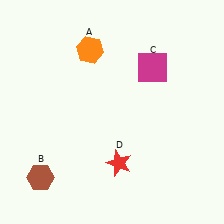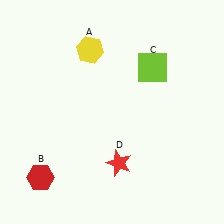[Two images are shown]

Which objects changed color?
A changed from orange to yellow. B changed from brown to red. C changed from magenta to lime.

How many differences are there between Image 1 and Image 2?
There are 3 differences between the two images.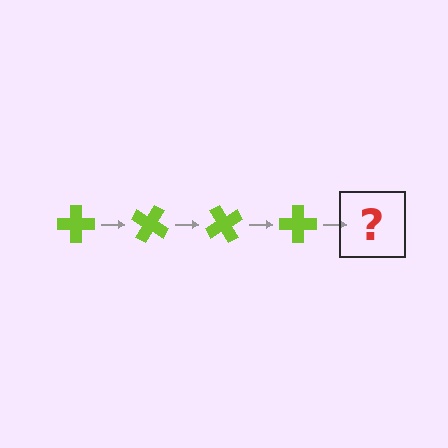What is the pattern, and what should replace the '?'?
The pattern is that the cross rotates 30 degrees each step. The '?' should be a lime cross rotated 120 degrees.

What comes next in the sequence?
The next element should be a lime cross rotated 120 degrees.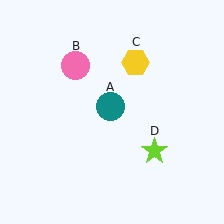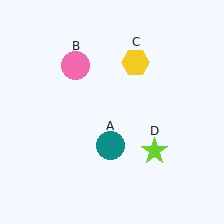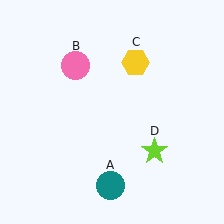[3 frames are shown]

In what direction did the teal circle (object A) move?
The teal circle (object A) moved down.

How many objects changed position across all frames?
1 object changed position: teal circle (object A).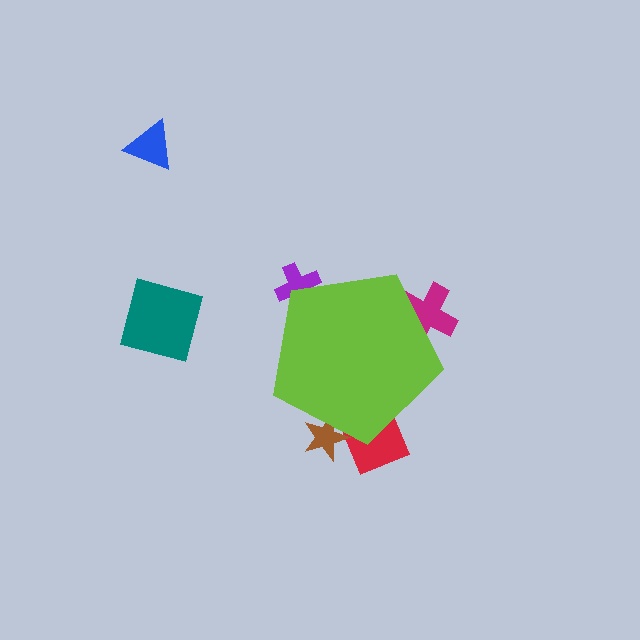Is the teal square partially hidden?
No, the teal square is fully visible.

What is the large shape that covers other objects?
A lime pentagon.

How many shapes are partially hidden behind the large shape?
4 shapes are partially hidden.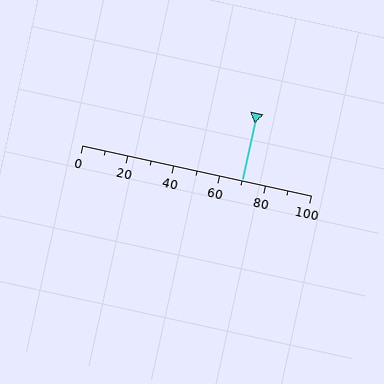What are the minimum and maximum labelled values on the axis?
The axis runs from 0 to 100.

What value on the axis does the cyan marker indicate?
The marker indicates approximately 70.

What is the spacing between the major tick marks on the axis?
The major ticks are spaced 20 apart.